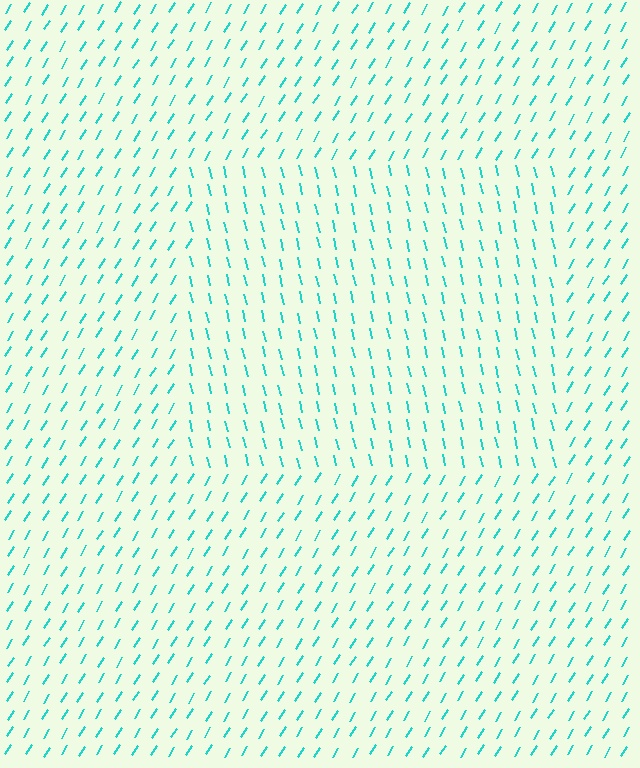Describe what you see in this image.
The image is filled with small cyan line segments. A rectangle region in the image has lines oriented differently from the surrounding lines, creating a visible texture boundary.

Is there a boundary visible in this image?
Yes, there is a texture boundary formed by a change in line orientation.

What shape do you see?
I see a rectangle.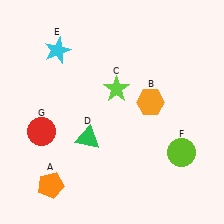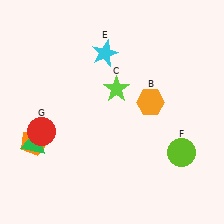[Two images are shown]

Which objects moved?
The objects that moved are: the orange pentagon (A), the green triangle (D), the cyan star (E).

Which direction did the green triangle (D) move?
The green triangle (D) moved left.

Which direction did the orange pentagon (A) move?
The orange pentagon (A) moved up.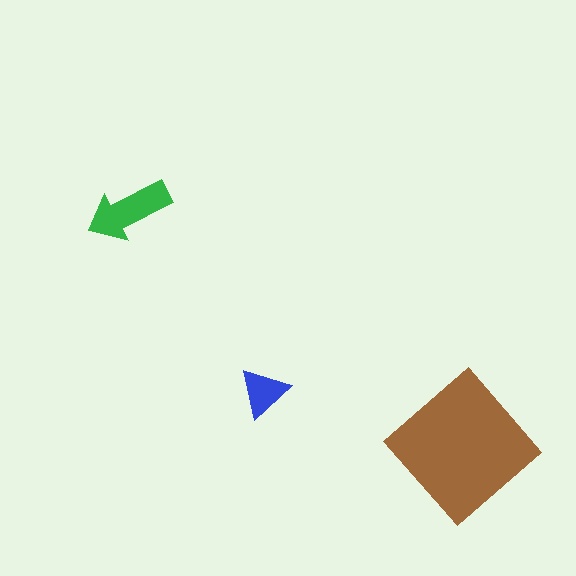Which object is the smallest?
The blue triangle.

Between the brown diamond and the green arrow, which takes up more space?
The brown diamond.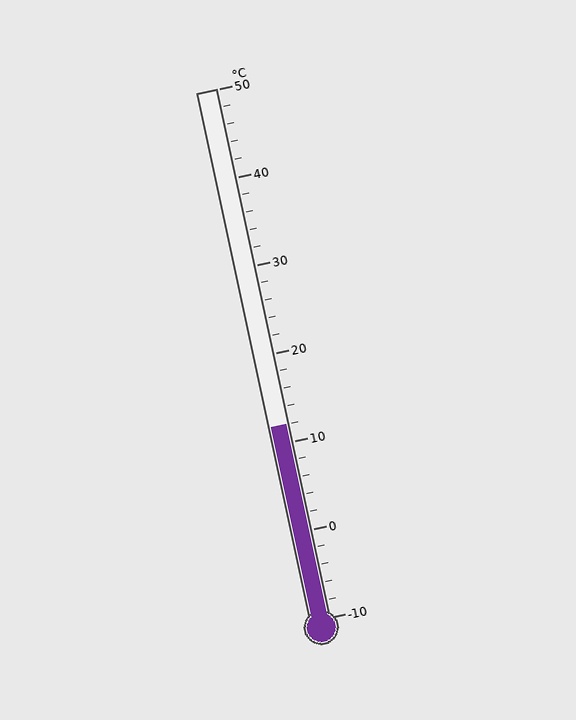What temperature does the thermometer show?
The thermometer shows approximately 12°C.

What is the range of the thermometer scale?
The thermometer scale ranges from -10°C to 50°C.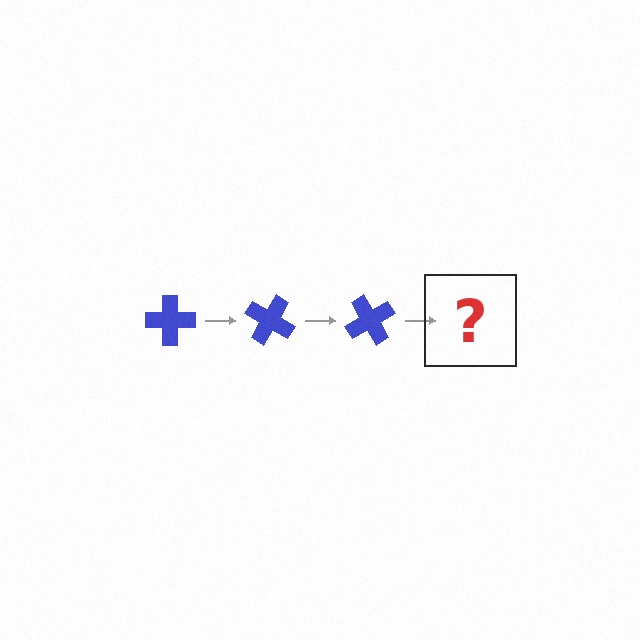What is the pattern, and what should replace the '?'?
The pattern is that the cross rotates 30 degrees each step. The '?' should be a blue cross rotated 90 degrees.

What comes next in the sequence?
The next element should be a blue cross rotated 90 degrees.